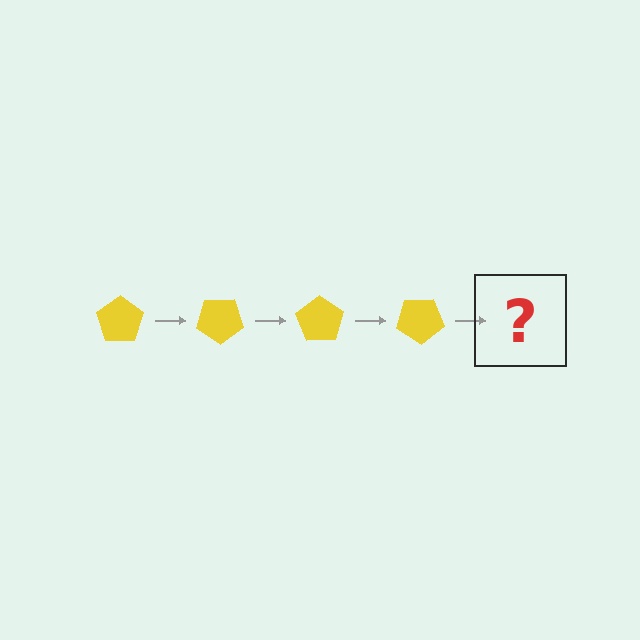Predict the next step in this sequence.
The next step is a yellow pentagon rotated 140 degrees.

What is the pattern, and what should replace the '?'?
The pattern is that the pentagon rotates 35 degrees each step. The '?' should be a yellow pentagon rotated 140 degrees.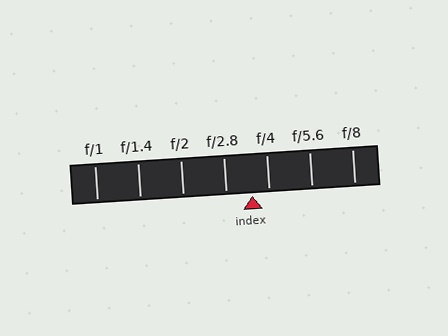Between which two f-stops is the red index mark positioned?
The index mark is between f/2.8 and f/4.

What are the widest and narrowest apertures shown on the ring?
The widest aperture shown is f/1 and the narrowest is f/8.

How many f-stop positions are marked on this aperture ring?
There are 7 f-stop positions marked.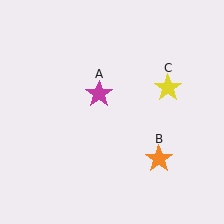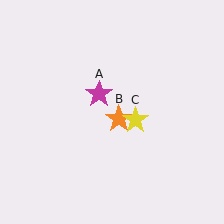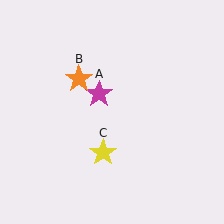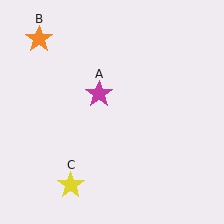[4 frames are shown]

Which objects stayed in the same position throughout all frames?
Magenta star (object A) remained stationary.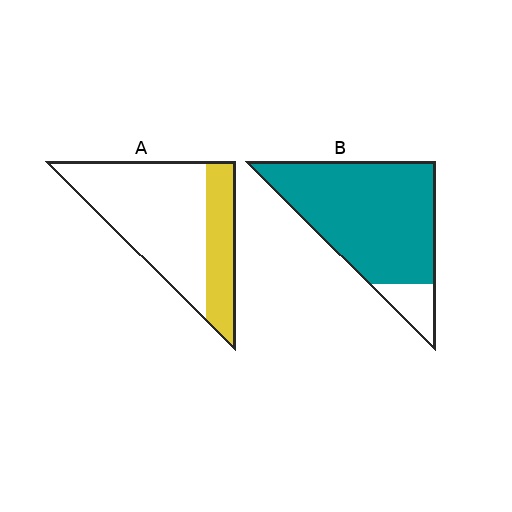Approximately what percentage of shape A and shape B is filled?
A is approximately 30% and B is approximately 90%.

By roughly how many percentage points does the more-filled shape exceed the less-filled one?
By roughly 60 percentage points (B over A).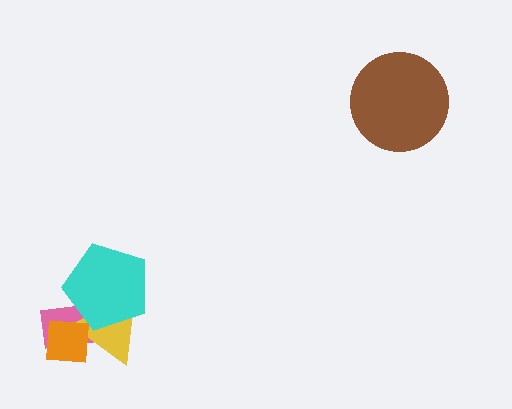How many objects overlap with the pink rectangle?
3 objects overlap with the pink rectangle.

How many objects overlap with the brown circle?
0 objects overlap with the brown circle.